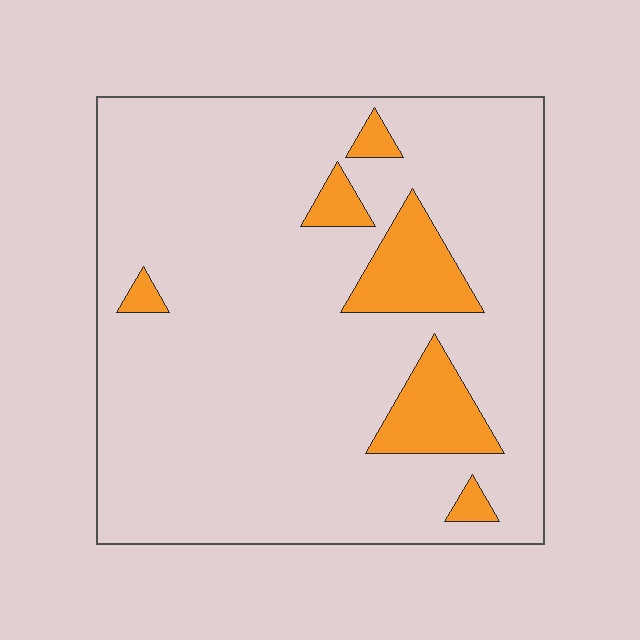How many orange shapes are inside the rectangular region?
6.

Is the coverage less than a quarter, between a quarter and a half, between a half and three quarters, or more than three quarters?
Less than a quarter.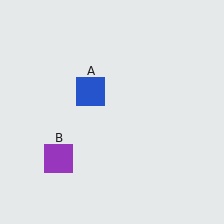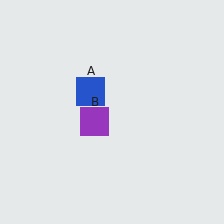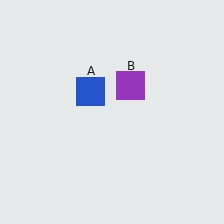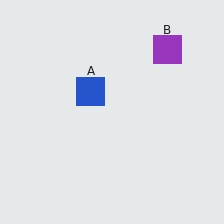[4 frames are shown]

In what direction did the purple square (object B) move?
The purple square (object B) moved up and to the right.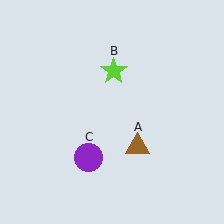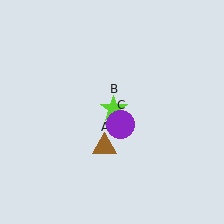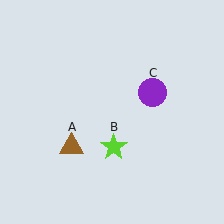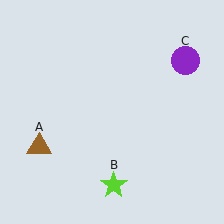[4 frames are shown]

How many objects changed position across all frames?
3 objects changed position: brown triangle (object A), lime star (object B), purple circle (object C).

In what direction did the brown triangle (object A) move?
The brown triangle (object A) moved left.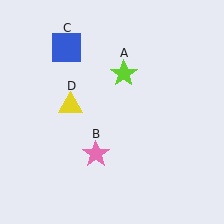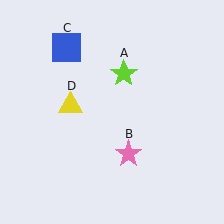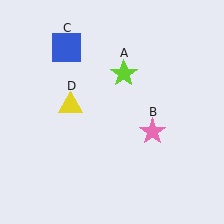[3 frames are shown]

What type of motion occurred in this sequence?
The pink star (object B) rotated counterclockwise around the center of the scene.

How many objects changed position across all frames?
1 object changed position: pink star (object B).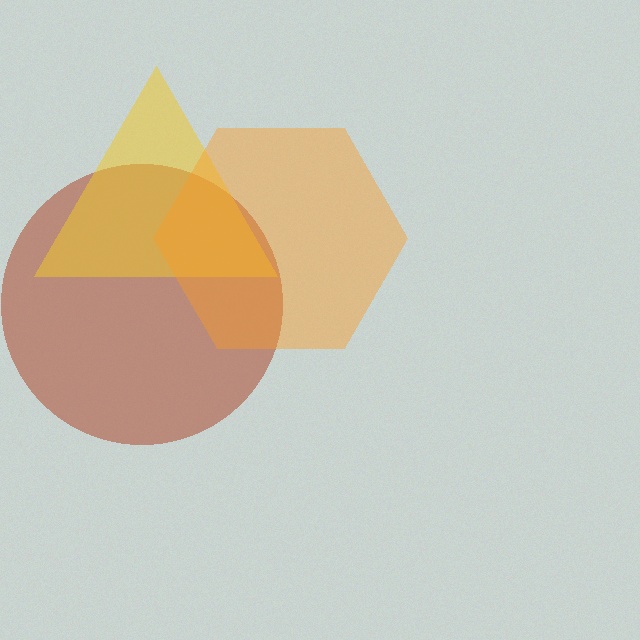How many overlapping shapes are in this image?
There are 3 overlapping shapes in the image.